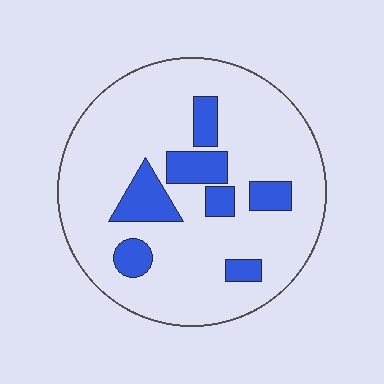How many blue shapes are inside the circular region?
7.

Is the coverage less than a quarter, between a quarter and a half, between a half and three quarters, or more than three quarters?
Less than a quarter.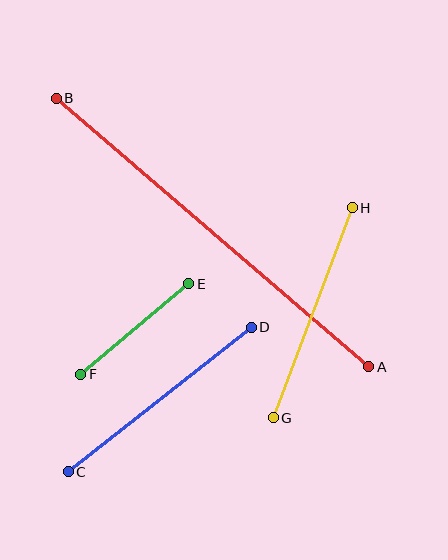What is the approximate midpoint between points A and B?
The midpoint is at approximately (213, 233) pixels.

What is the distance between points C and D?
The distance is approximately 233 pixels.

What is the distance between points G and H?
The distance is approximately 225 pixels.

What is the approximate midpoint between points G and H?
The midpoint is at approximately (313, 313) pixels.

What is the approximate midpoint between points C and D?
The midpoint is at approximately (160, 400) pixels.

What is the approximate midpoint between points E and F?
The midpoint is at approximately (135, 329) pixels.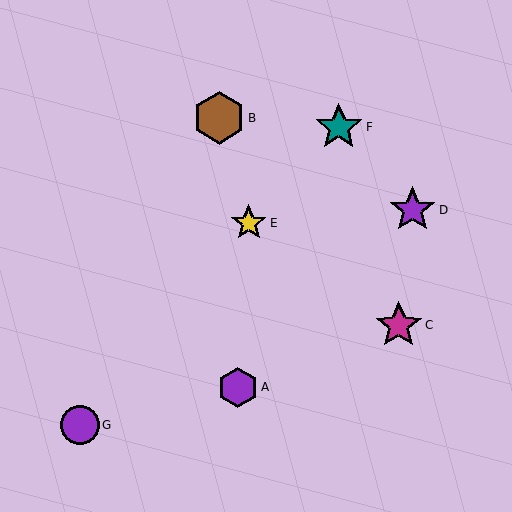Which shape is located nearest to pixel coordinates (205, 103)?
The brown hexagon (labeled B) at (219, 118) is nearest to that location.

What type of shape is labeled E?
Shape E is a yellow star.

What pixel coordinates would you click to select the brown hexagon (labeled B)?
Click at (219, 118) to select the brown hexagon B.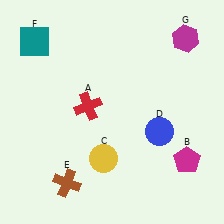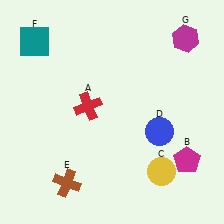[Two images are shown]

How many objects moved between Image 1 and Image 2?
1 object moved between the two images.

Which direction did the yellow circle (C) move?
The yellow circle (C) moved right.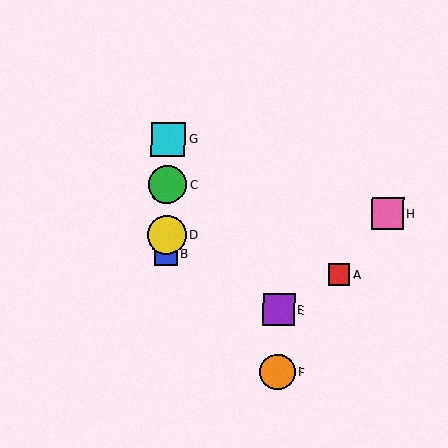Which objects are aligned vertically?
Objects B, C, D, G are aligned vertically.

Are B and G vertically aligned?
Yes, both are at x≈166.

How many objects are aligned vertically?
4 objects (B, C, D, G) are aligned vertically.